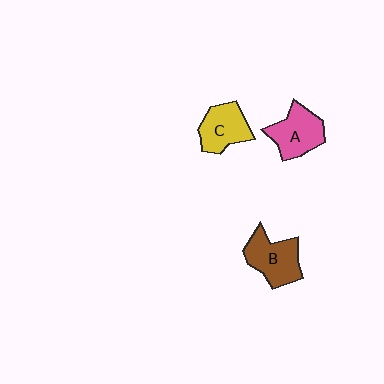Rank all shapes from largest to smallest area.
From largest to smallest: B (brown), A (pink), C (yellow).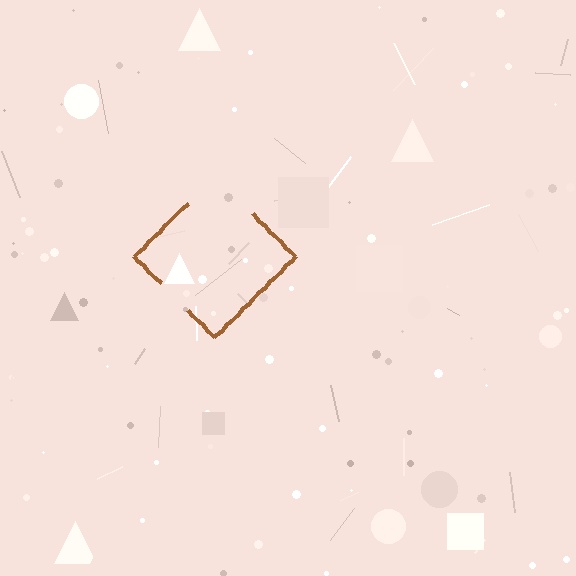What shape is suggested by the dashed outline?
The dashed outline suggests a diamond.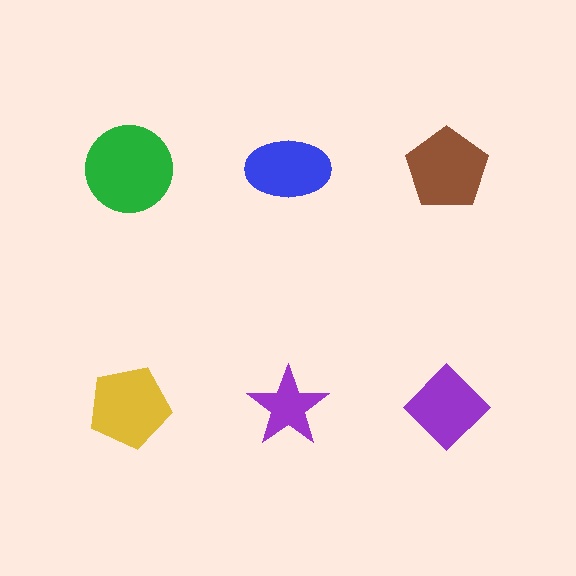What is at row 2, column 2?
A purple star.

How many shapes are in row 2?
3 shapes.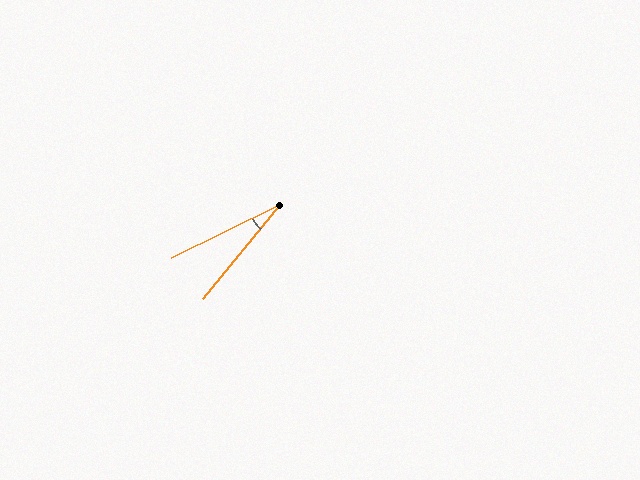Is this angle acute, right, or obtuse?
It is acute.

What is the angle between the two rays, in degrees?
Approximately 24 degrees.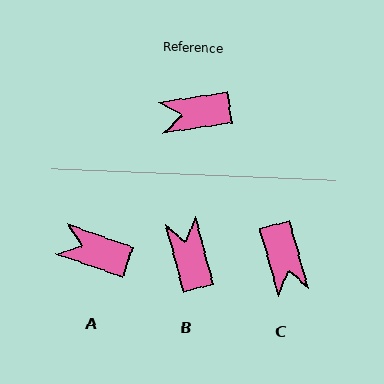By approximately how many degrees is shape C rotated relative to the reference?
Approximately 97 degrees counter-clockwise.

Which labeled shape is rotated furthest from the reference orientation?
C, about 97 degrees away.